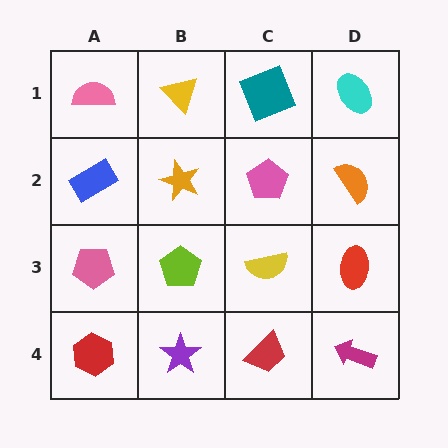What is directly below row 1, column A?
A blue rectangle.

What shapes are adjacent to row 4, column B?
A lime pentagon (row 3, column B), a red hexagon (row 4, column A), a red trapezoid (row 4, column C).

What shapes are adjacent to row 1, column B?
An orange star (row 2, column B), a pink semicircle (row 1, column A), a teal square (row 1, column C).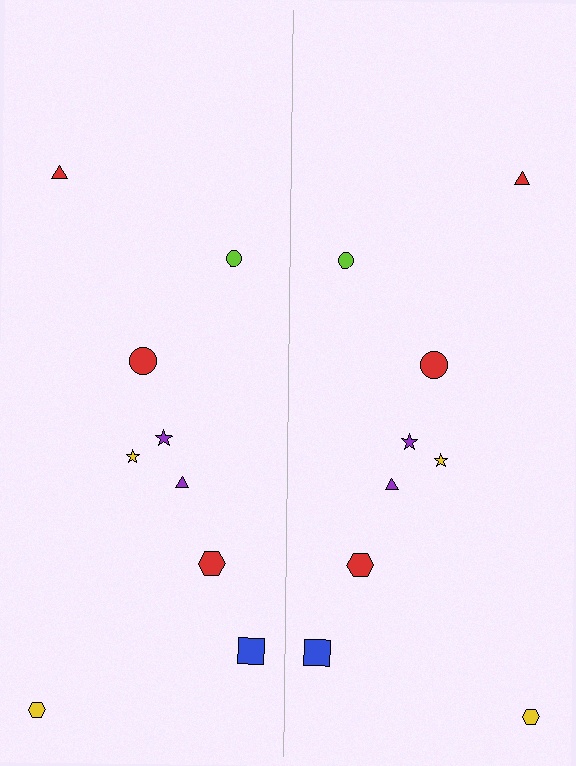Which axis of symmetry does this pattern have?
The pattern has a vertical axis of symmetry running through the center of the image.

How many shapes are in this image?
There are 18 shapes in this image.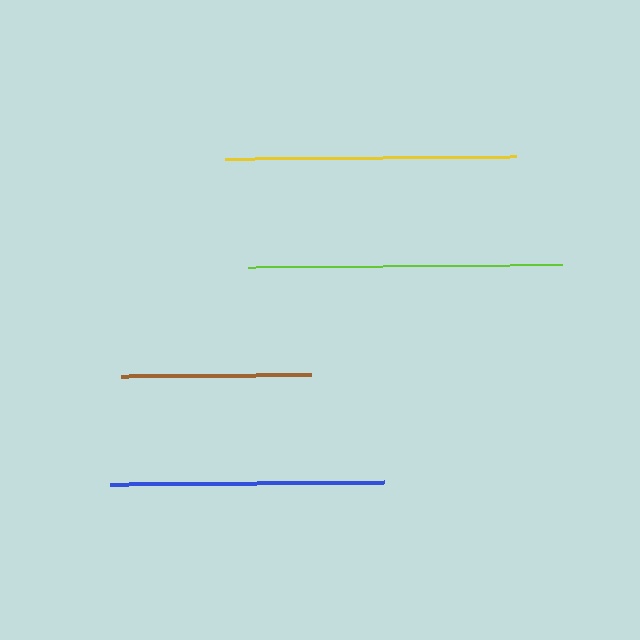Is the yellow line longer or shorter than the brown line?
The yellow line is longer than the brown line.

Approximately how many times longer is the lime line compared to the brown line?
The lime line is approximately 1.7 times the length of the brown line.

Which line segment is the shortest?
The brown line is the shortest at approximately 190 pixels.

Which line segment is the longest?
The lime line is the longest at approximately 314 pixels.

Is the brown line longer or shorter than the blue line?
The blue line is longer than the brown line.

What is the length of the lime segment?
The lime segment is approximately 314 pixels long.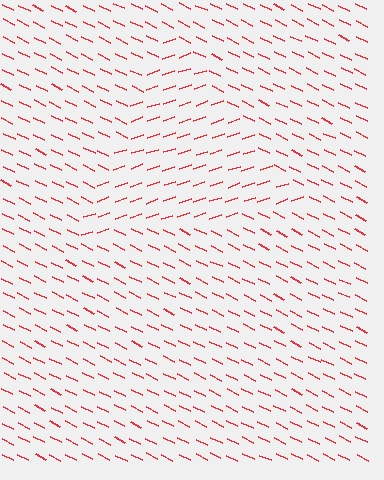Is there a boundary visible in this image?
Yes, there is a texture boundary formed by a change in line orientation.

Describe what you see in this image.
The image is filled with small red line segments. A triangle region in the image has lines oriented differently from the surrounding lines, creating a visible texture boundary.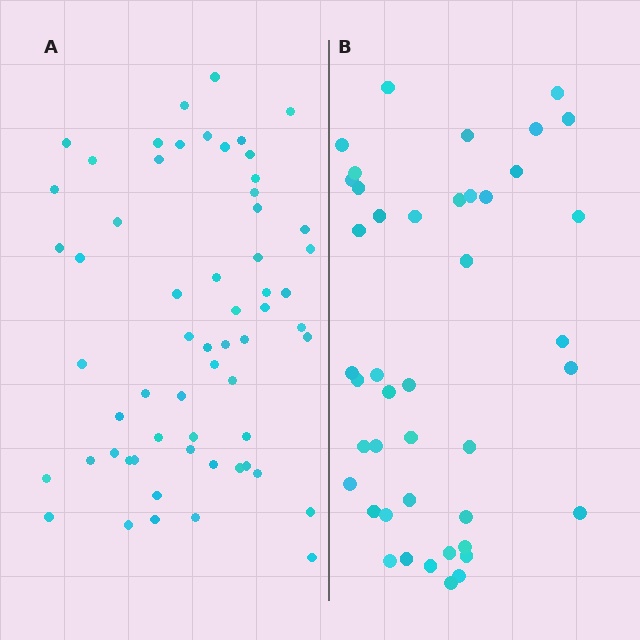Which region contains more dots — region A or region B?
Region A (the left region) has more dots.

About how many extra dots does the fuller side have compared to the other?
Region A has approximately 15 more dots than region B.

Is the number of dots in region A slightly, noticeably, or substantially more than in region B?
Region A has noticeably more, but not dramatically so. The ratio is roughly 1.4 to 1.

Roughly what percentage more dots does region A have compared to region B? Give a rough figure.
About 40% more.